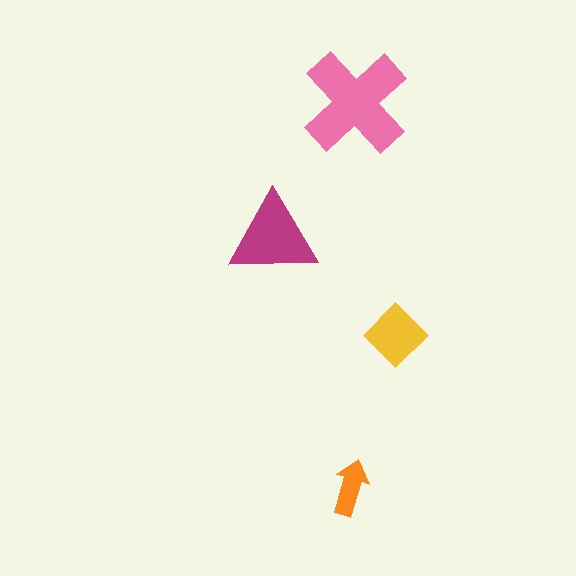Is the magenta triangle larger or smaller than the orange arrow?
Larger.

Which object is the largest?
The pink cross.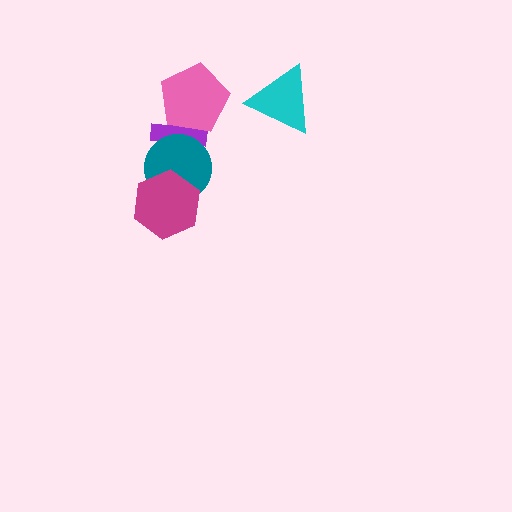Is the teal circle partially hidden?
Yes, it is partially covered by another shape.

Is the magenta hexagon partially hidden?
No, no other shape covers it.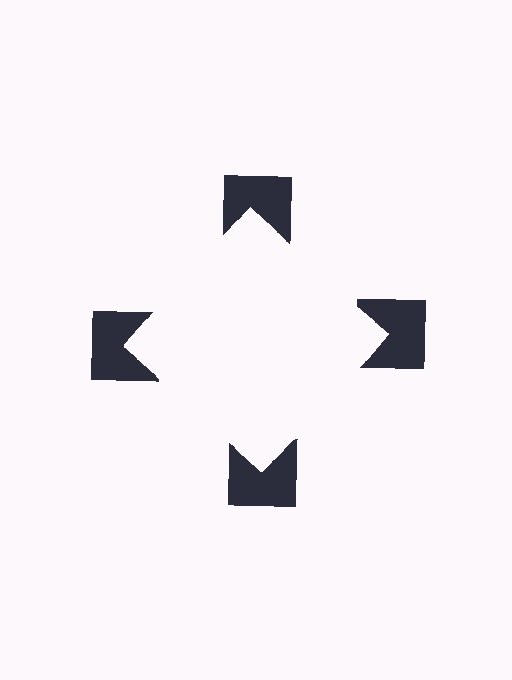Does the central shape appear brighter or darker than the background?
It typically appears slightly brighter than the background, even though no actual brightness change is drawn.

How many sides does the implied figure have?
4 sides.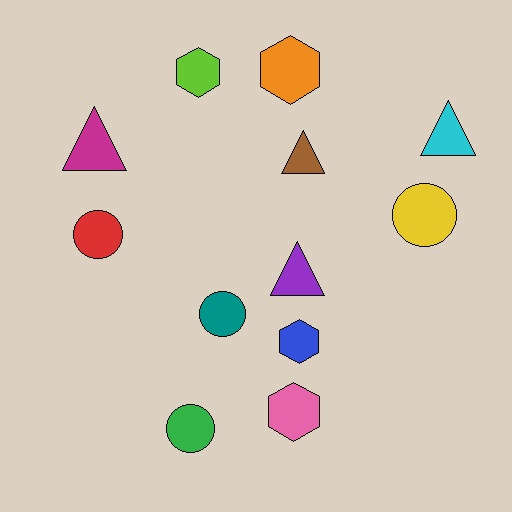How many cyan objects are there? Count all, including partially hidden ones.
There is 1 cyan object.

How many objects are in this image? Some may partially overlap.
There are 12 objects.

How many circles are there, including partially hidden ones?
There are 4 circles.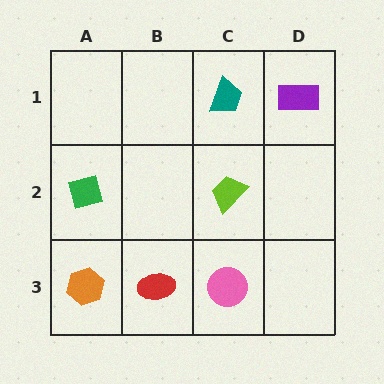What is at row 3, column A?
An orange hexagon.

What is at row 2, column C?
A lime trapezoid.